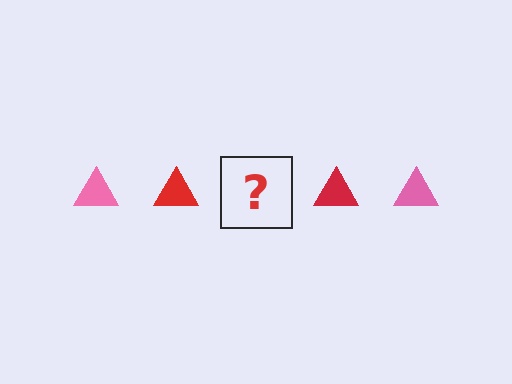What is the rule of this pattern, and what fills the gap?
The rule is that the pattern cycles through pink, red triangles. The gap should be filled with a pink triangle.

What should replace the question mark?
The question mark should be replaced with a pink triangle.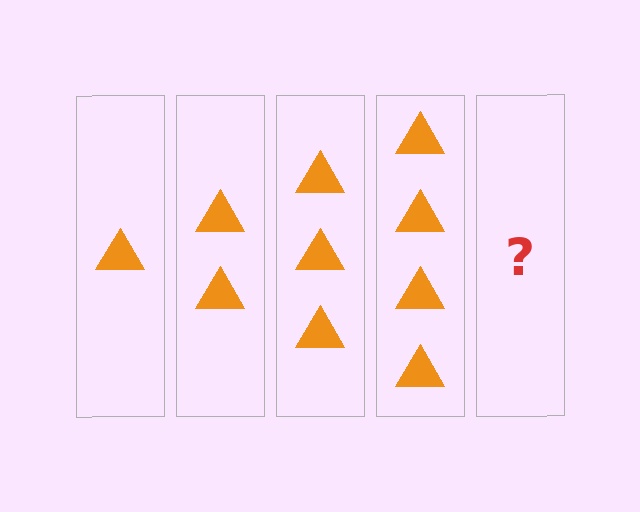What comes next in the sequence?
The next element should be 5 triangles.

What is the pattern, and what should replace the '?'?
The pattern is that each step adds one more triangle. The '?' should be 5 triangles.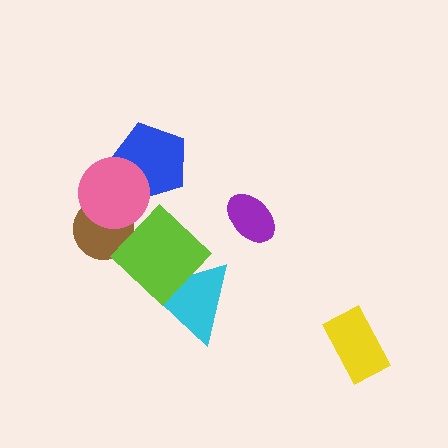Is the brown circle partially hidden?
Yes, it is partially covered by another shape.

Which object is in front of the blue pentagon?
The pink circle is in front of the blue pentagon.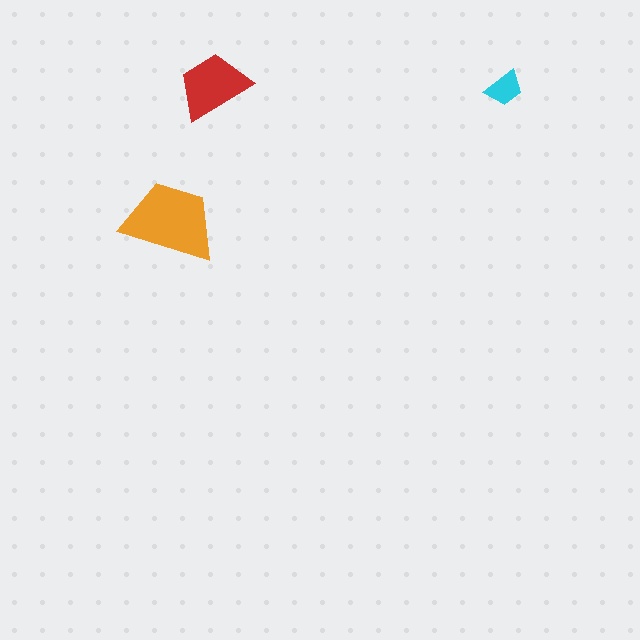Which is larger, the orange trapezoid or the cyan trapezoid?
The orange one.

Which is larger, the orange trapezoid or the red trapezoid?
The orange one.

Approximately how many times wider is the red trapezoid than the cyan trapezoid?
About 2 times wider.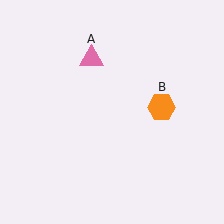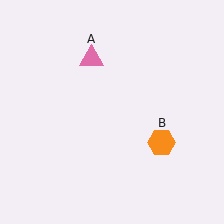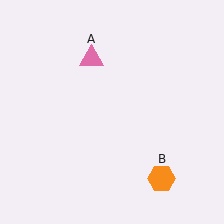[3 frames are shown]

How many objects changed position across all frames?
1 object changed position: orange hexagon (object B).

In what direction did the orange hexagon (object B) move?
The orange hexagon (object B) moved down.